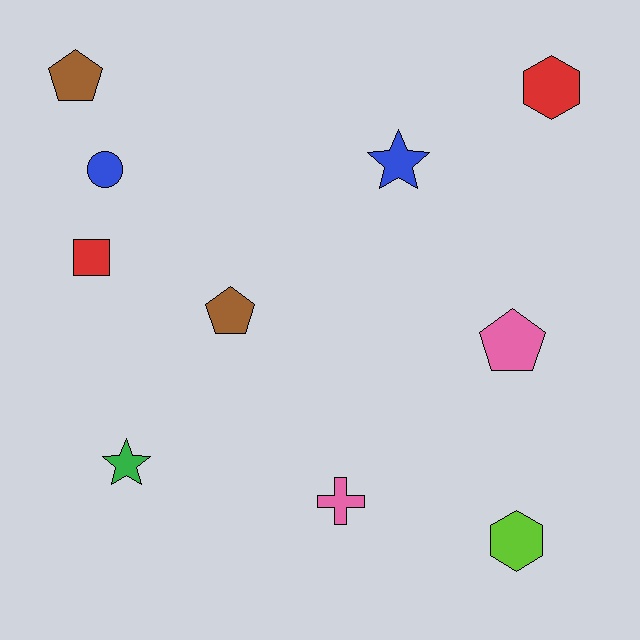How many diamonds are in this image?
There are no diamonds.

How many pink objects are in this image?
There are 2 pink objects.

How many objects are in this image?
There are 10 objects.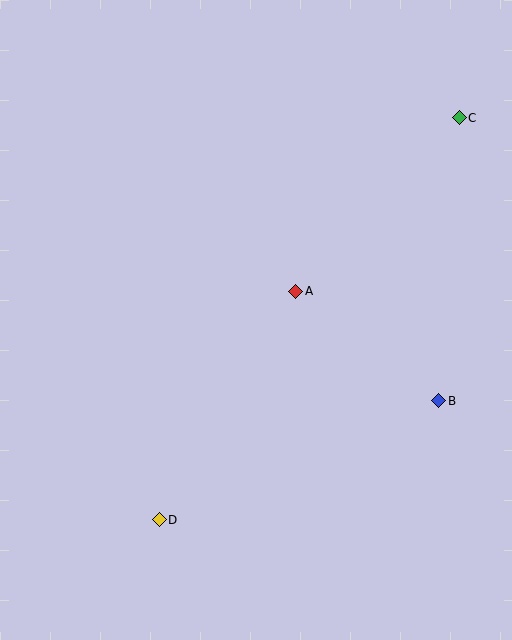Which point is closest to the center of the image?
Point A at (296, 291) is closest to the center.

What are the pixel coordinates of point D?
Point D is at (159, 520).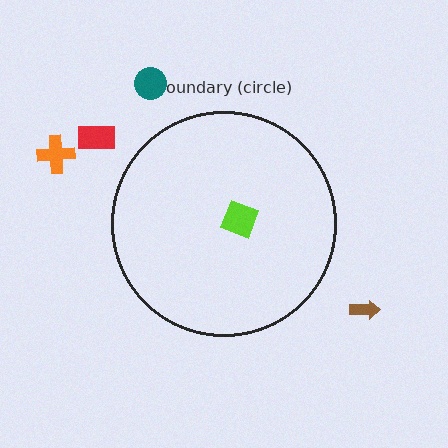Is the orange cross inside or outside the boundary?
Outside.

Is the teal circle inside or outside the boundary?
Outside.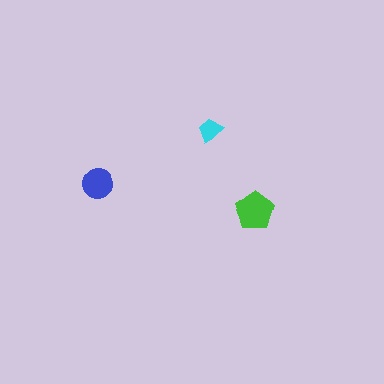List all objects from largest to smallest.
The green pentagon, the blue circle, the cyan trapezoid.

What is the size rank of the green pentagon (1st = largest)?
1st.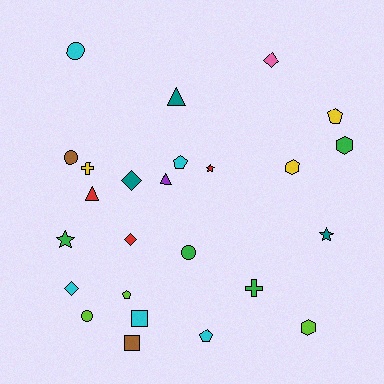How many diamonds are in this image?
There are 4 diamonds.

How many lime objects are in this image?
There are 3 lime objects.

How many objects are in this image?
There are 25 objects.